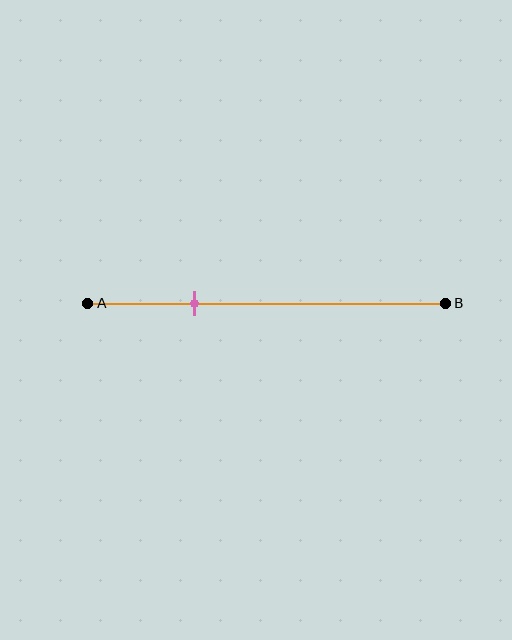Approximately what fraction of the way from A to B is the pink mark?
The pink mark is approximately 30% of the way from A to B.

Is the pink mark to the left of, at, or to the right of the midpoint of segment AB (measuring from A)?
The pink mark is to the left of the midpoint of segment AB.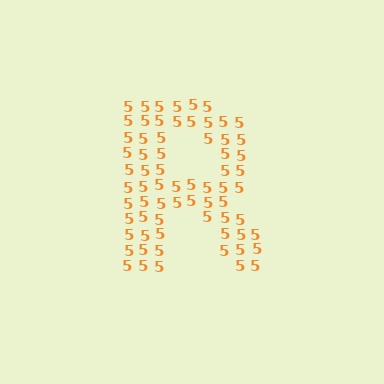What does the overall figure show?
The overall figure shows the letter R.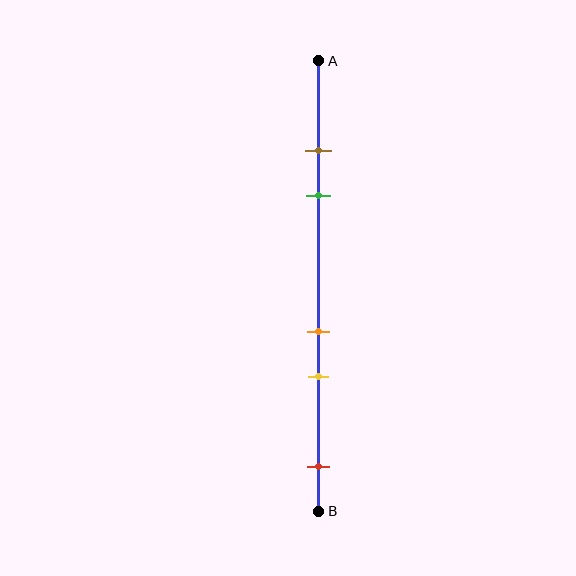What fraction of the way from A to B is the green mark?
The green mark is approximately 30% (0.3) of the way from A to B.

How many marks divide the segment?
There are 5 marks dividing the segment.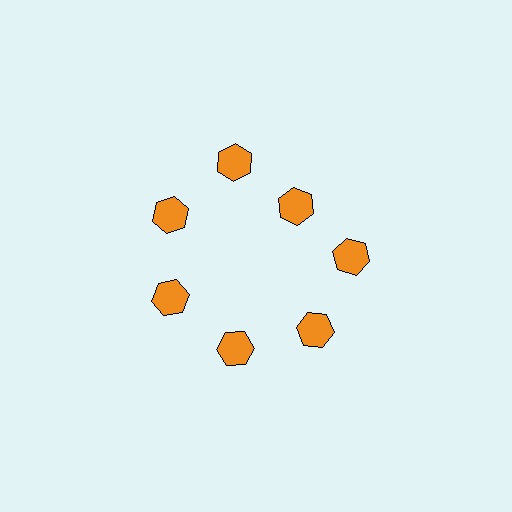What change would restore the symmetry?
The symmetry would be restored by moving it outward, back onto the ring so that all 7 hexagons sit at equal angles and equal distance from the center.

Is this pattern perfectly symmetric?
No. The 7 orange hexagons are arranged in a ring, but one element near the 1 o'clock position is pulled inward toward the center, breaking the 7-fold rotational symmetry.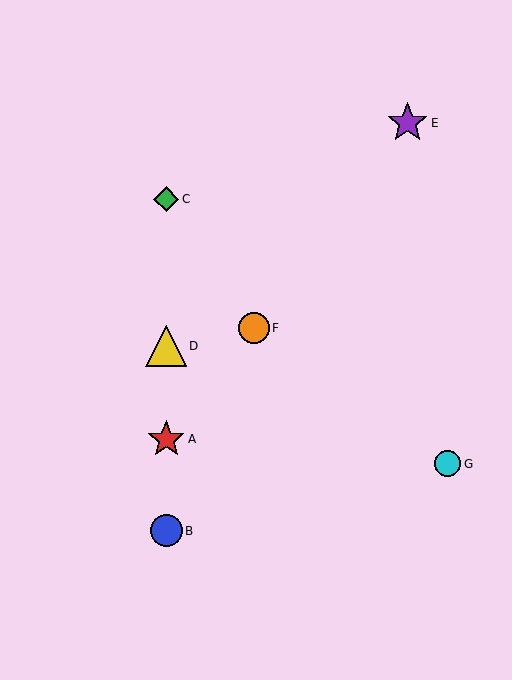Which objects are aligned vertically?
Objects A, B, C, D are aligned vertically.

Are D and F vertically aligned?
No, D is at x≈166 and F is at x≈254.